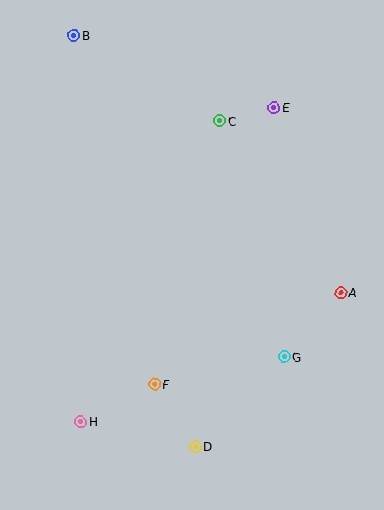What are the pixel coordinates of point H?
Point H is at (80, 421).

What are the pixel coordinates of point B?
Point B is at (74, 36).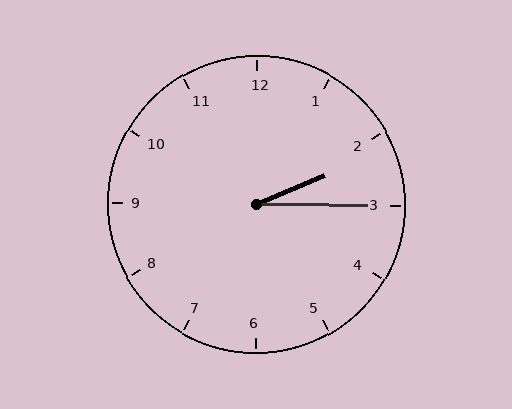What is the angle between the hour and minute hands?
Approximately 22 degrees.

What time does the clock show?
2:15.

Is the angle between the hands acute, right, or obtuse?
It is acute.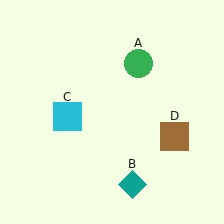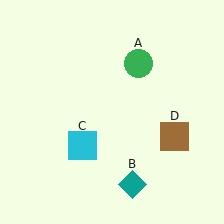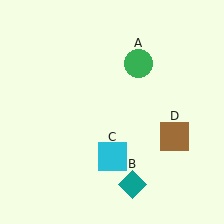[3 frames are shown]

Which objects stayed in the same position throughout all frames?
Green circle (object A) and teal diamond (object B) and brown square (object D) remained stationary.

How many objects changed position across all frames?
1 object changed position: cyan square (object C).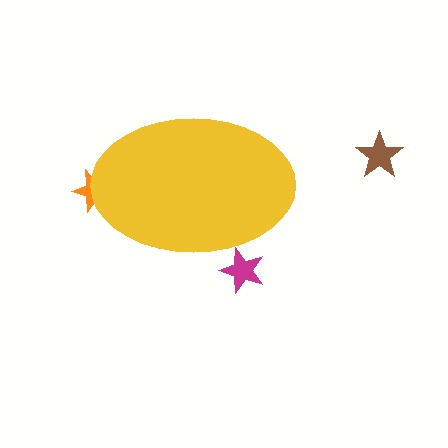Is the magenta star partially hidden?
Yes, the magenta star is partially hidden behind the yellow ellipse.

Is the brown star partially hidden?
No, the brown star is fully visible.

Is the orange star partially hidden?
Yes, the orange star is partially hidden behind the yellow ellipse.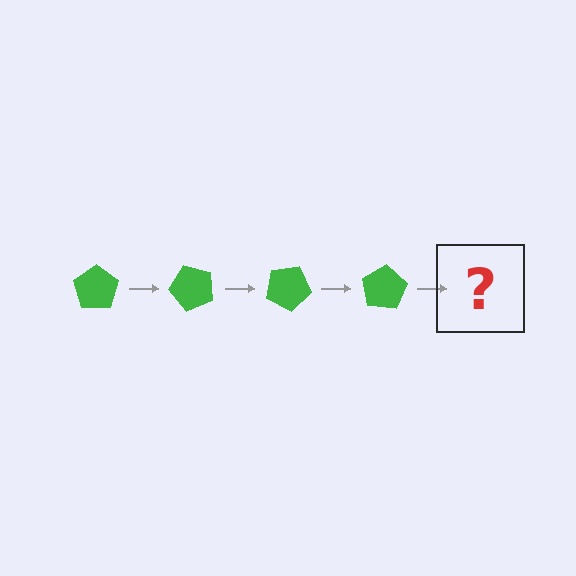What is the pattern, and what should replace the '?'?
The pattern is that the pentagon rotates 50 degrees each step. The '?' should be a green pentagon rotated 200 degrees.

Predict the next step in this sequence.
The next step is a green pentagon rotated 200 degrees.